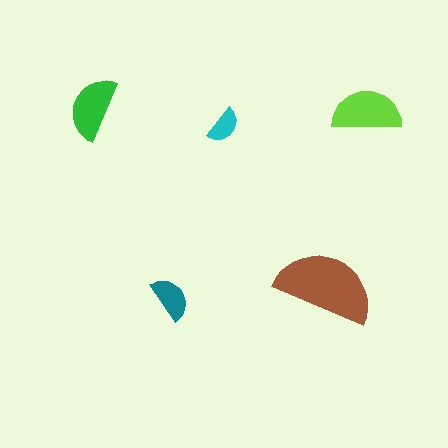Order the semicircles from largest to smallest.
the brown one, the lime one, the green one, the teal one, the cyan one.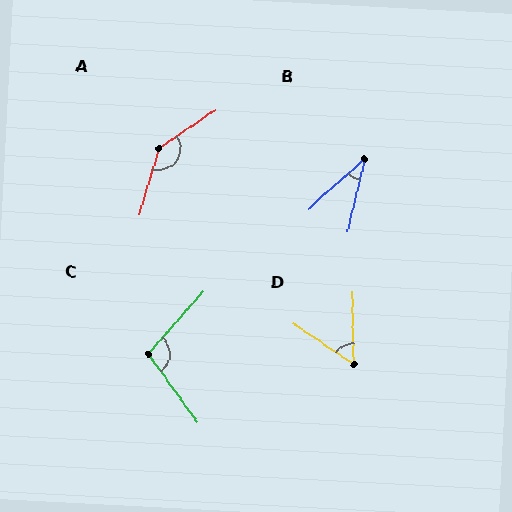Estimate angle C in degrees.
Approximately 103 degrees.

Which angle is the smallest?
B, at approximately 34 degrees.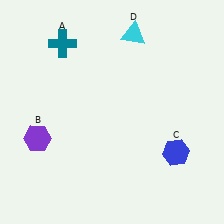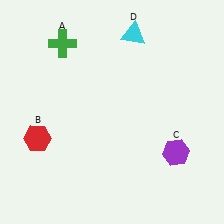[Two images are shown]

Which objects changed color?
A changed from teal to green. B changed from purple to red. C changed from blue to purple.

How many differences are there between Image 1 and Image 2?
There are 3 differences between the two images.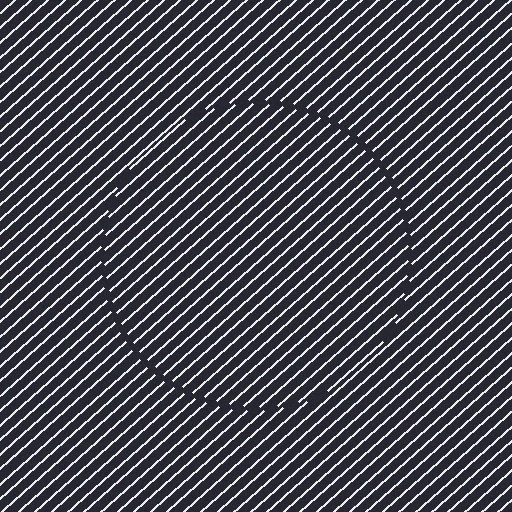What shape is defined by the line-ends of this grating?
An illusory circle. The interior of the shape contains the same grating, shifted by half a period — the contour is defined by the phase discontinuity where line-ends from the inner and outer gratings abut.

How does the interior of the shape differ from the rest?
The interior of the shape contains the same grating, shifted by half a period — the contour is defined by the phase discontinuity where line-ends from the inner and outer gratings abut.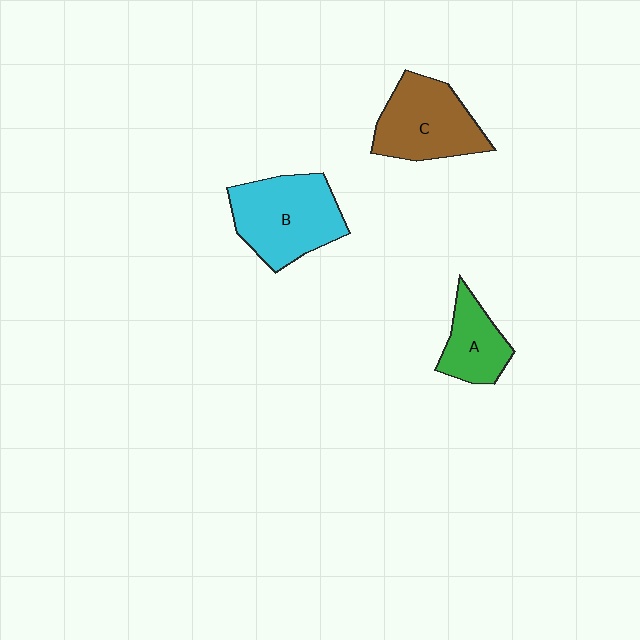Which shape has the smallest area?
Shape A (green).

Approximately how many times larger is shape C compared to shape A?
Approximately 1.6 times.